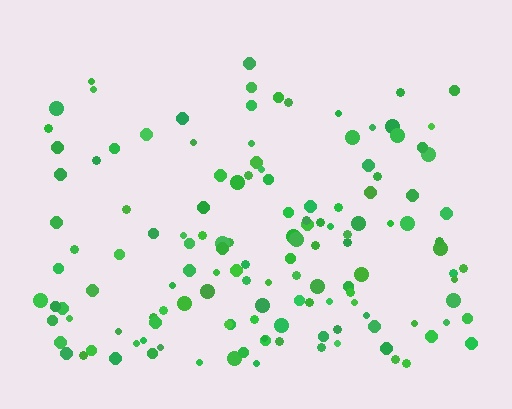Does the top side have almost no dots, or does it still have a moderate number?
Still a moderate number, just noticeably fewer than the bottom.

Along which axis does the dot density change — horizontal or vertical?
Vertical.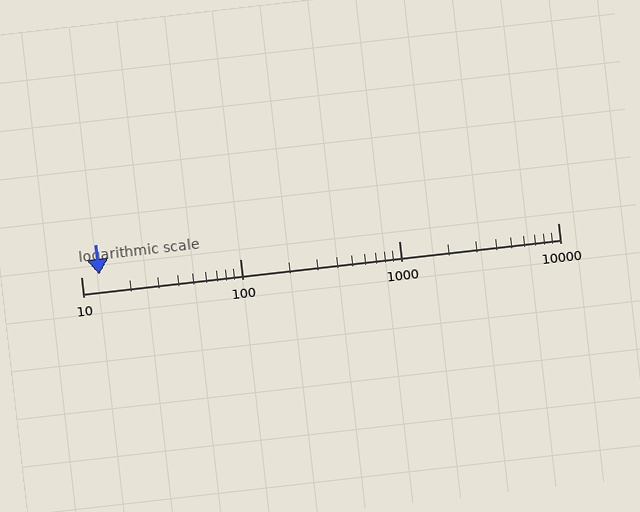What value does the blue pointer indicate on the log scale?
The pointer indicates approximately 13.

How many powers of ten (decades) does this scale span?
The scale spans 3 decades, from 10 to 10000.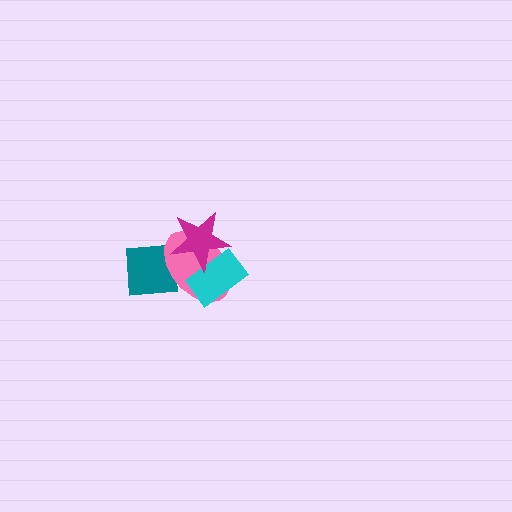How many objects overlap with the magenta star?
3 objects overlap with the magenta star.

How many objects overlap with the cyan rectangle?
2 objects overlap with the cyan rectangle.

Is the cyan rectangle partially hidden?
Yes, it is partially covered by another shape.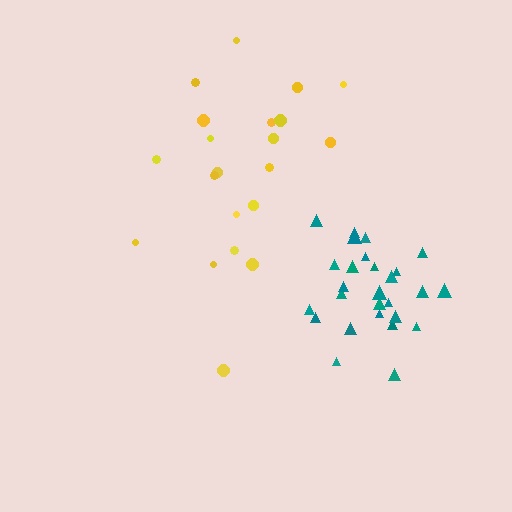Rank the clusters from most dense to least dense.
teal, yellow.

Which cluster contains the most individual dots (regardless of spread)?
Teal (27).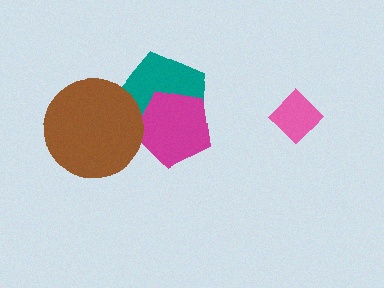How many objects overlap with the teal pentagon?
2 objects overlap with the teal pentagon.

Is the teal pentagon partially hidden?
Yes, it is partially covered by another shape.